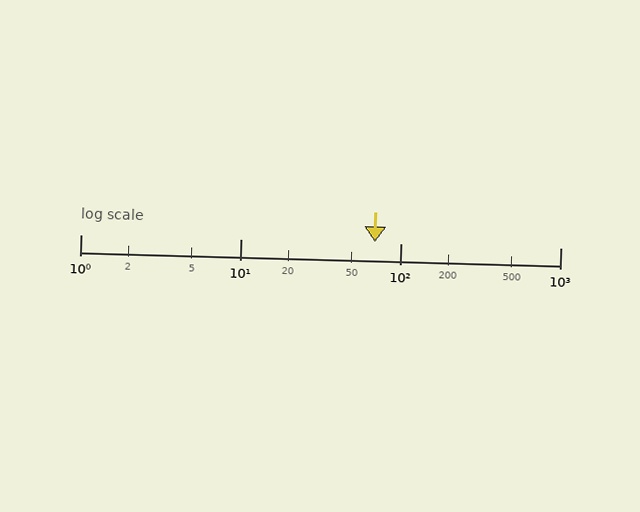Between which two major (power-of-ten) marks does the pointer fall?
The pointer is between 10 and 100.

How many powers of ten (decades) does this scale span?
The scale spans 3 decades, from 1 to 1000.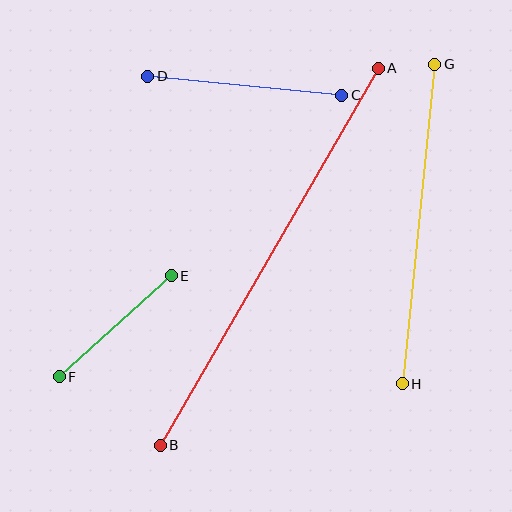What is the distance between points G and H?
The distance is approximately 321 pixels.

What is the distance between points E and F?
The distance is approximately 150 pixels.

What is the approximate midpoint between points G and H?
The midpoint is at approximately (419, 224) pixels.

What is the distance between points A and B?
The distance is approximately 436 pixels.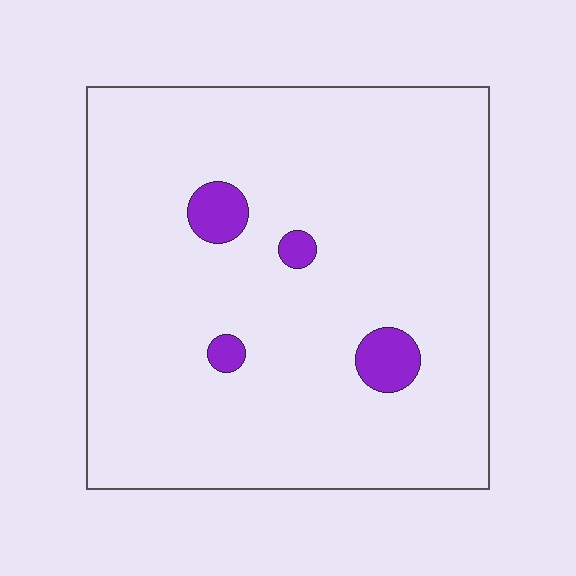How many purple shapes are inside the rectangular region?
4.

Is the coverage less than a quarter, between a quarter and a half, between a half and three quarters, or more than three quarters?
Less than a quarter.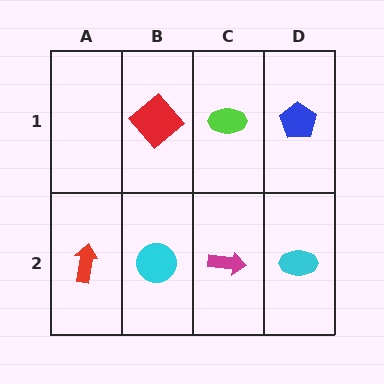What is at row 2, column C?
A magenta arrow.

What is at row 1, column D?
A blue pentagon.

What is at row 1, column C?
A lime ellipse.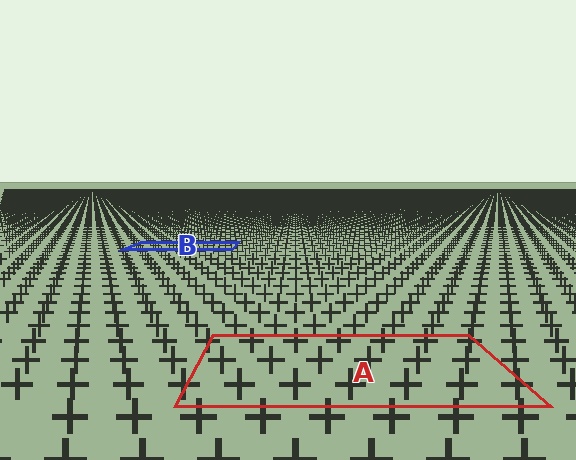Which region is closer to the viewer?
Region A is closer. The texture elements there are larger and more spread out.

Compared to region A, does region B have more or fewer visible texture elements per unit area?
Region B has more texture elements per unit area — they are packed more densely because it is farther away.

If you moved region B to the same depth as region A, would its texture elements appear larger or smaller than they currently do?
They would appear larger. At a closer depth, the same texture elements are projected at a bigger on-screen size.